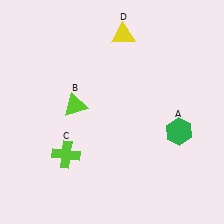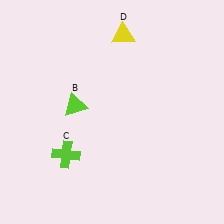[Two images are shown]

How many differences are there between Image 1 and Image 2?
There is 1 difference between the two images.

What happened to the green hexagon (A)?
The green hexagon (A) was removed in Image 2. It was in the bottom-right area of Image 1.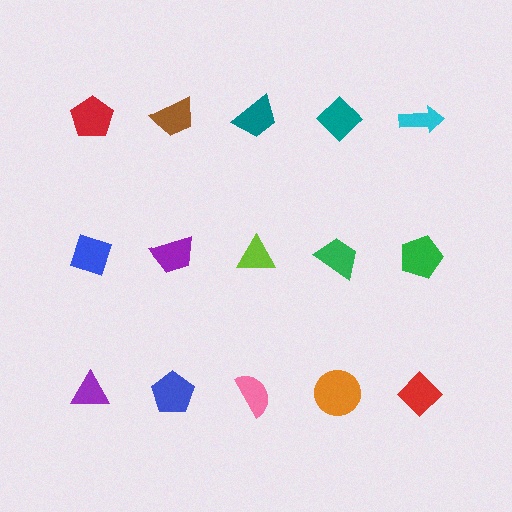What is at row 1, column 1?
A red pentagon.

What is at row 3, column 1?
A purple triangle.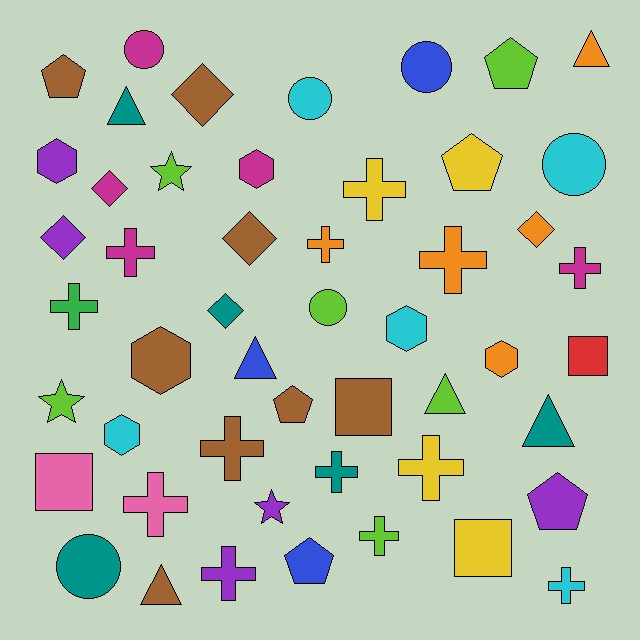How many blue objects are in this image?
There are 3 blue objects.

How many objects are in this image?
There are 50 objects.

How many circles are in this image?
There are 6 circles.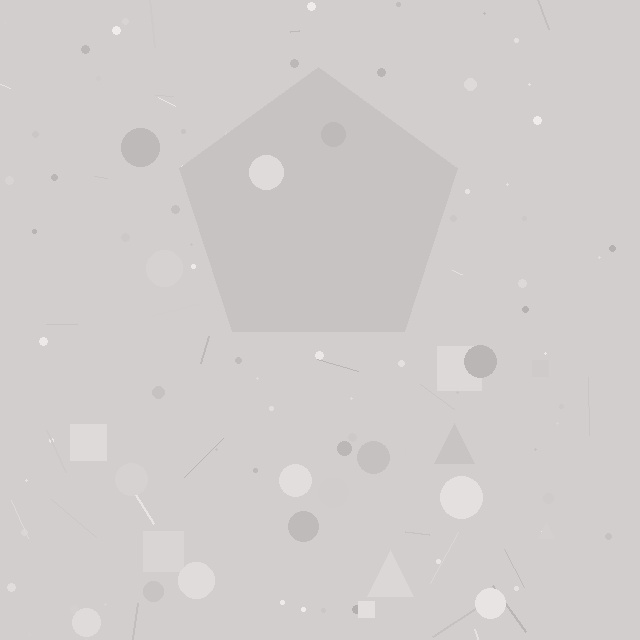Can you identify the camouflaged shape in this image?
The camouflaged shape is a pentagon.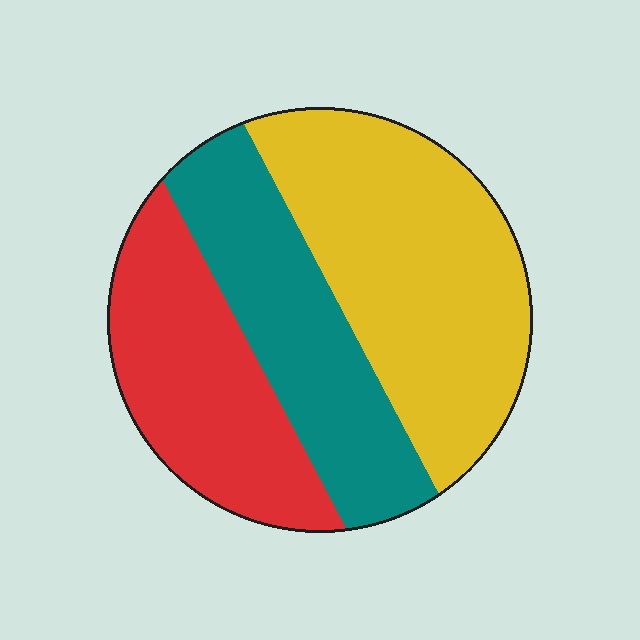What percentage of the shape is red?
Red covers about 30% of the shape.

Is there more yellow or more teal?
Yellow.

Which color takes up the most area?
Yellow, at roughly 45%.